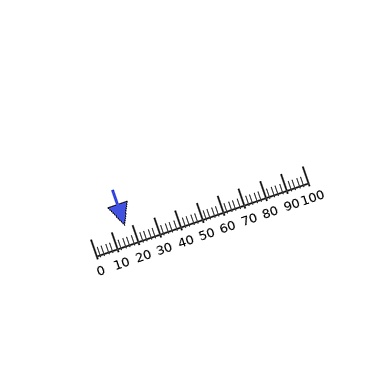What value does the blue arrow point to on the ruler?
The blue arrow points to approximately 17.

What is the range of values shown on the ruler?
The ruler shows values from 0 to 100.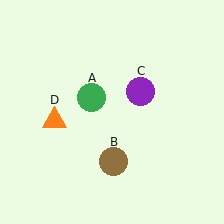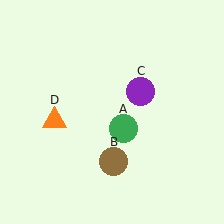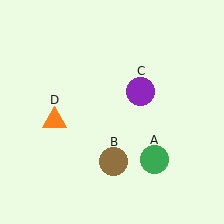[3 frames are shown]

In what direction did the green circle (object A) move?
The green circle (object A) moved down and to the right.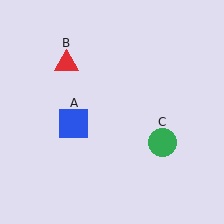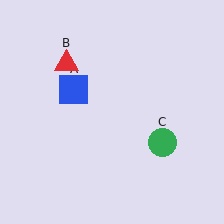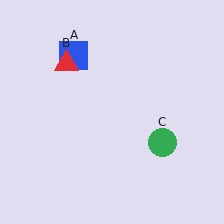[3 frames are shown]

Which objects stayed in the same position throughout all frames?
Red triangle (object B) and green circle (object C) remained stationary.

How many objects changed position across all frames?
1 object changed position: blue square (object A).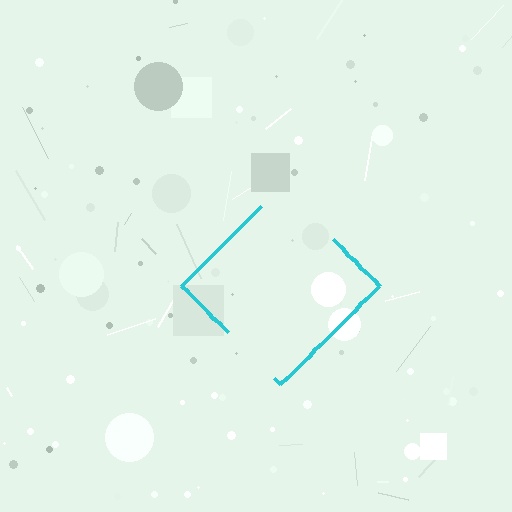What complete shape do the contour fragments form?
The contour fragments form a diamond.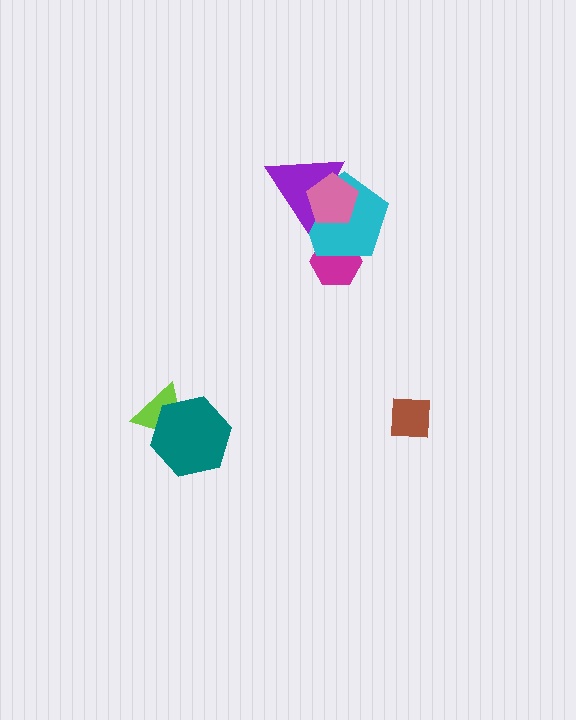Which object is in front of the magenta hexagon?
The cyan pentagon is in front of the magenta hexagon.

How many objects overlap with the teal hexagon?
1 object overlaps with the teal hexagon.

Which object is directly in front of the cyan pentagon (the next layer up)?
The purple triangle is directly in front of the cyan pentagon.